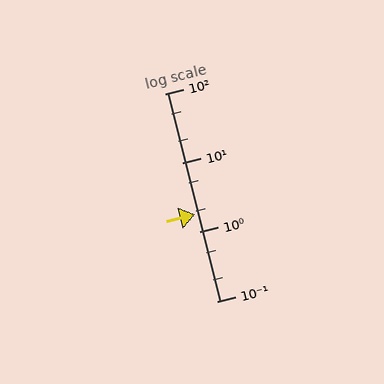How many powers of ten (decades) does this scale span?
The scale spans 3 decades, from 0.1 to 100.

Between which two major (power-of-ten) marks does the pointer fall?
The pointer is between 1 and 10.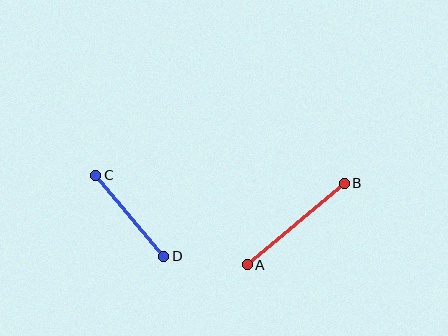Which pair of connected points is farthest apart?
Points A and B are farthest apart.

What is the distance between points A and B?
The distance is approximately 127 pixels.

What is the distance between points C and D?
The distance is approximately 106 pixels.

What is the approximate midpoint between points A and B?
The midpoint is at approximately (296, 224) pixels.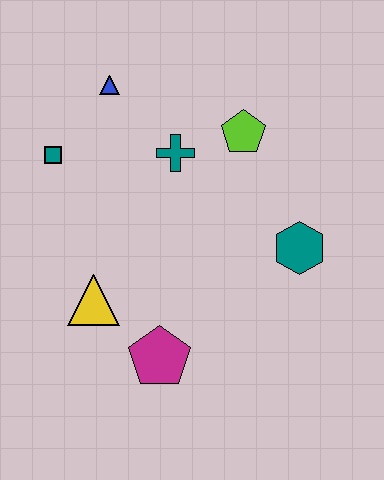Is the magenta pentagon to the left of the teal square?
No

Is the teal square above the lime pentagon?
No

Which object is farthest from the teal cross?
The magenta pentagon is farthest from the teal cross.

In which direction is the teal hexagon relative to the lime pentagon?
The teal hexagon is below the lime pentagon.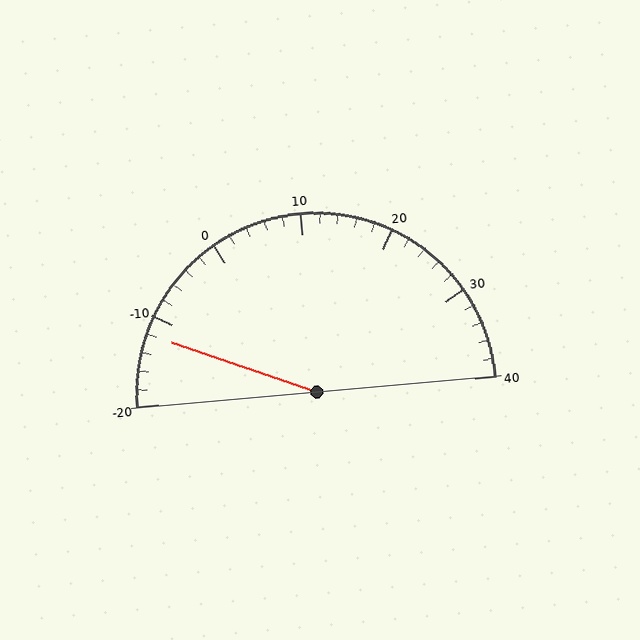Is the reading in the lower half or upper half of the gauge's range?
The reading is in the lower half of the range (-20 to 40).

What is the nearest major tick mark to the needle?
The nearest major tick mark is -10.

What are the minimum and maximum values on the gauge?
The gauge ranges from -20 to 40.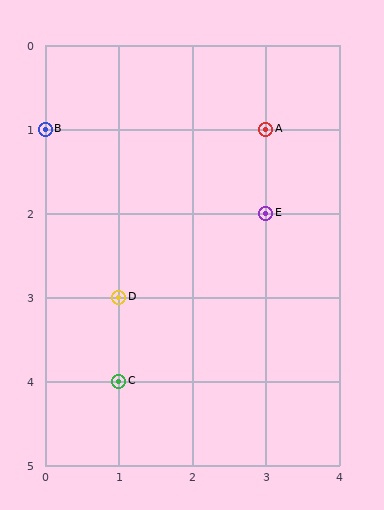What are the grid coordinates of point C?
Point C is at grid coordinates (1, 4).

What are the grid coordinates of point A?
Point A is at grid coordinates (3, 1).